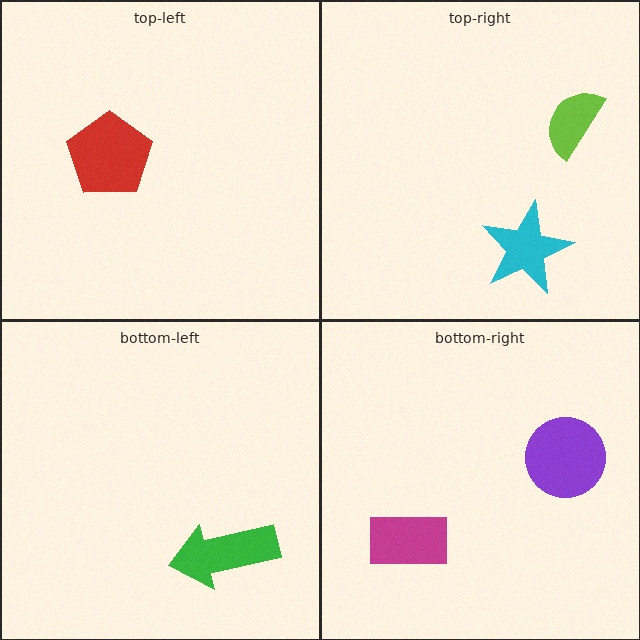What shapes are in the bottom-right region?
The magenta rectangle, the purple circle.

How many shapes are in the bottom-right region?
2.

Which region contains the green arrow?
The bottom-left region.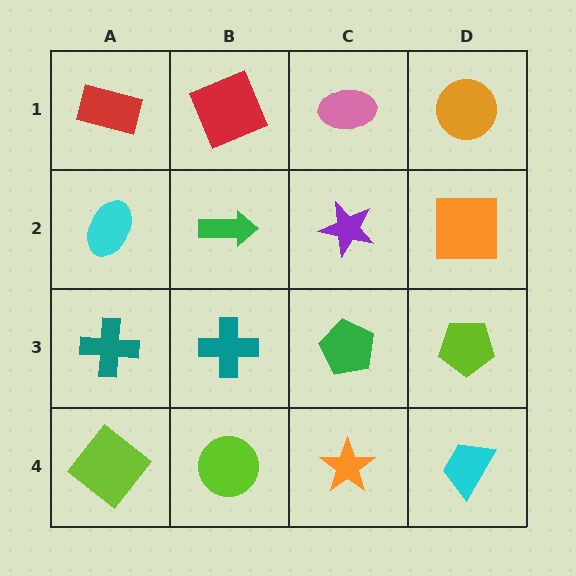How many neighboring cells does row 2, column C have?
4.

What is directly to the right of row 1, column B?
A pink ellipse.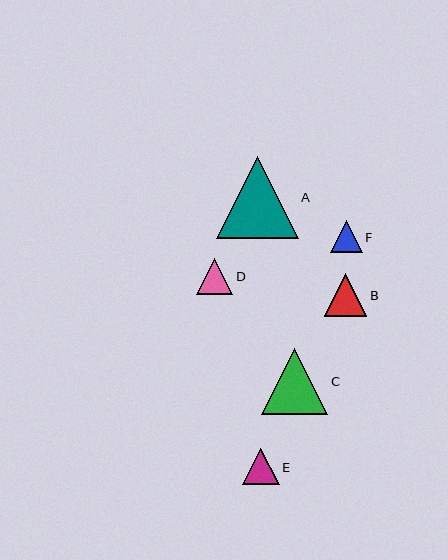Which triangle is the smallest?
Triangle F is the smallest with a size of approximately 32 pixels.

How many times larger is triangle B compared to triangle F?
Triangle B is approximately 1.3 times the size of triangle F.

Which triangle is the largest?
Triangle A is the largest with a size of approximately 82 pixels.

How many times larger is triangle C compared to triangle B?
Triangle C is approximately 1.5 times the size of triangle B.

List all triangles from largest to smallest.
From largest to smallest: A, C, B, E, D, F.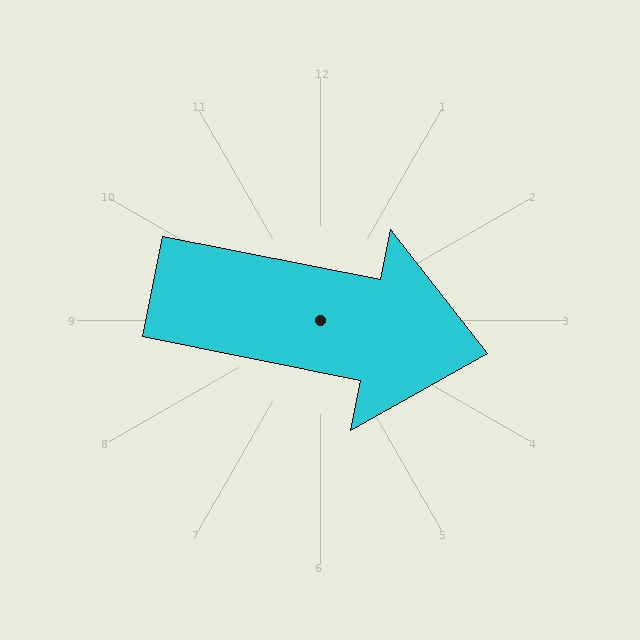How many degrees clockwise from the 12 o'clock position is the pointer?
Approximately 101 degrees.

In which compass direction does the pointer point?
East.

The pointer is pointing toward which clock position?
Roughly 3 o'clock.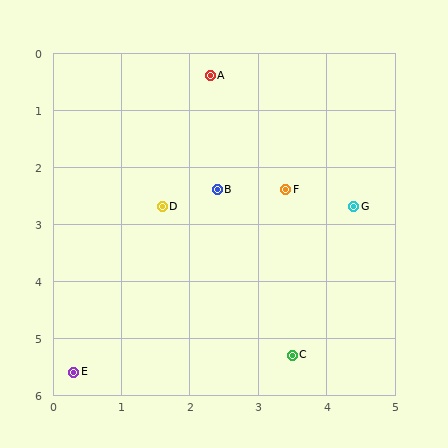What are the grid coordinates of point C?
Point C is at approximately (3.5, 5.3).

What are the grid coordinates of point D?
Point D is at approximately (1.6, 2.7).